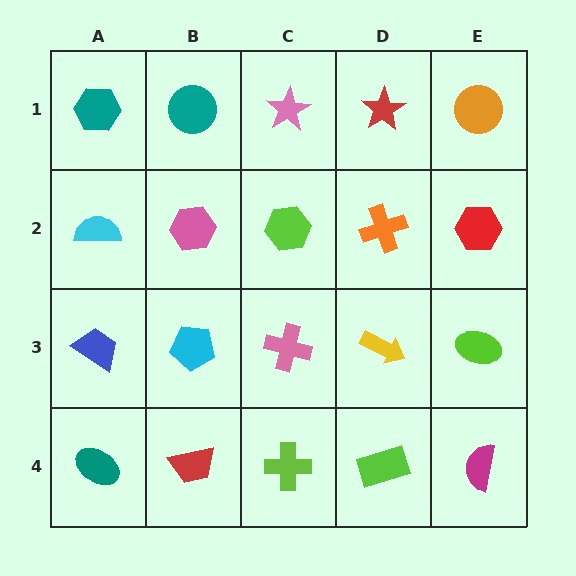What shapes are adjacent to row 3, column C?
A lime hexagon (row 2, column C), a lime cross (row 4, column C), a cyan pentagon (row 3, column B), a yellow arrow (row 3, column D).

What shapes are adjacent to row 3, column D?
An orange cross (row 2, column D), a lime rectangle (row 4, column D), a pink cross (row 3, column C), a lime ellipse (row 3, column E).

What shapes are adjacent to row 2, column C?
A pink star (row 1, column C), a pink cross (row 3, column C), a pink hexagon (row 2, column B), an orange cross (row 2, column D).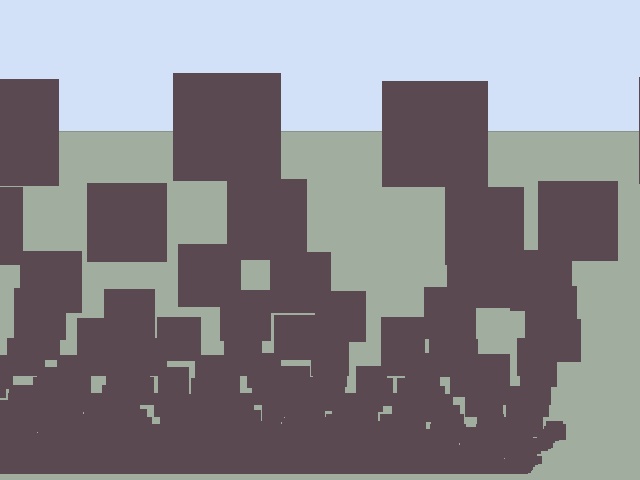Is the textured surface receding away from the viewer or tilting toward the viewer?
The surface appears to tilt toward the viewer. Texture elements get larger and sparser toward the top.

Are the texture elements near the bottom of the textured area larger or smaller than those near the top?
Smaller. The gradient is inverted — elements near the bottom are smaller and denser.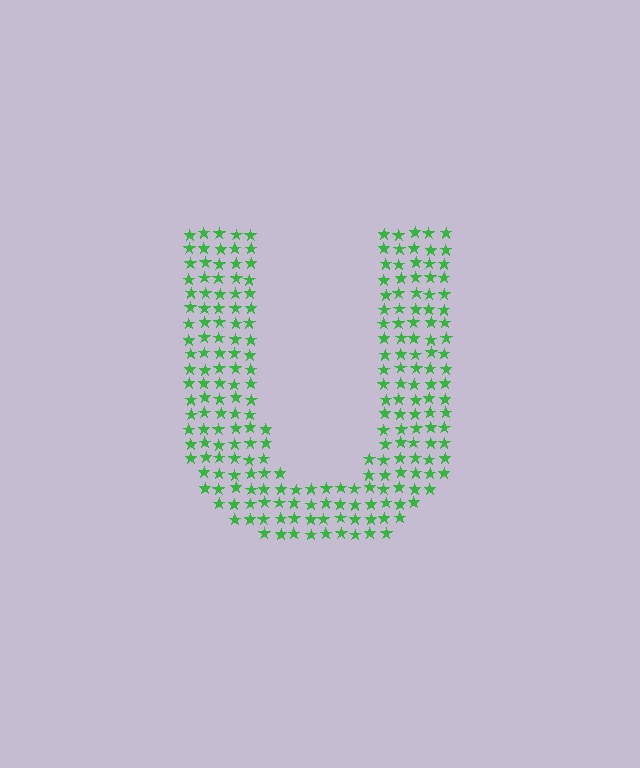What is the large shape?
The large shape is the letter U.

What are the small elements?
The small elements are stars.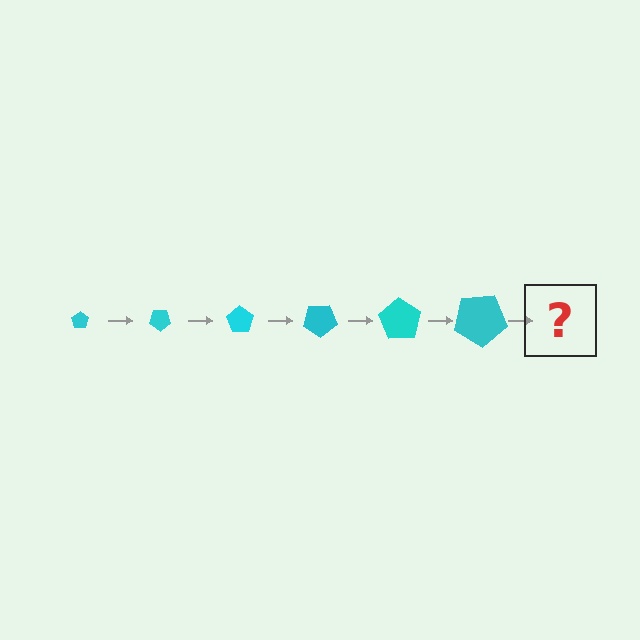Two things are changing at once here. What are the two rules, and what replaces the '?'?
The two rules are that the pentagon grows larger each step and it rotates 35 degrees each step. The '?' should be a pentagon, larger than the previous one and rotated 210 degrees from the start.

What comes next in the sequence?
The next element should be a pentagon, larger than the previous one and rotated 210 degrees from the start.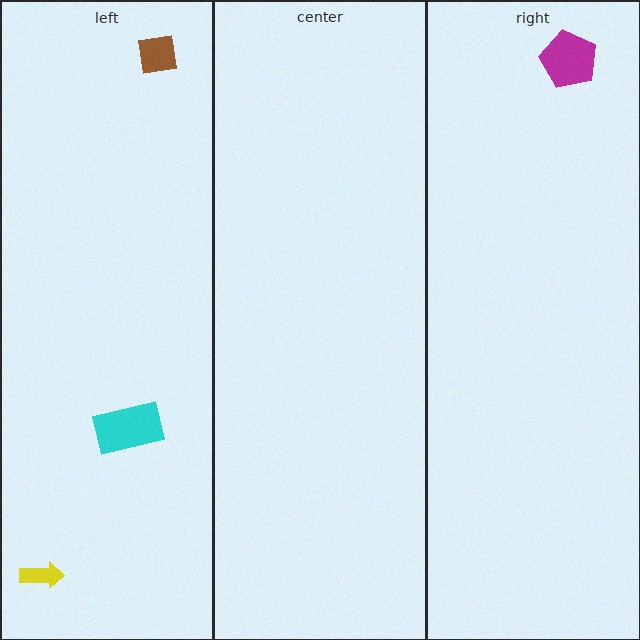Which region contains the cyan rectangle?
The left region.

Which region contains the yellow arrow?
The left region.